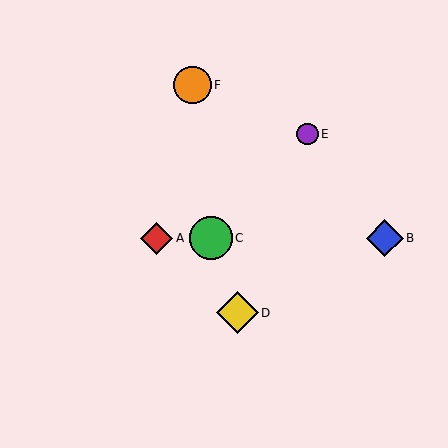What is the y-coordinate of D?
Object D is at y≈313.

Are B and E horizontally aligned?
No, B is at y≈238 and E is at y≈134.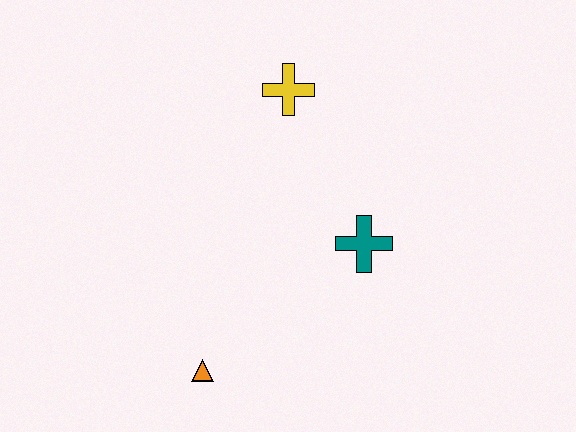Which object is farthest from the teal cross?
The orange triangle is farthest from the teal cross.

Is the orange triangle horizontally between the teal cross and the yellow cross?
No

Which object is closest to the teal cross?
The yellow cross is closest to the teal cross.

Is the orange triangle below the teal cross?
Yes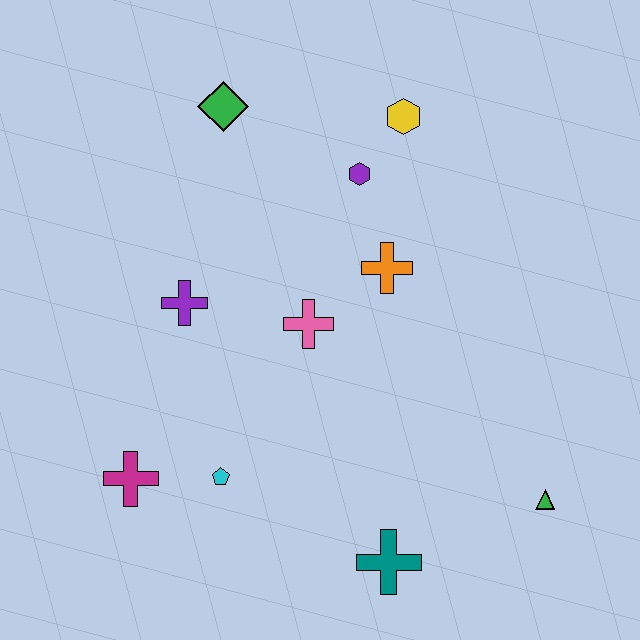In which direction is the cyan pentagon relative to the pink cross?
The cyan pentagon is below the pink cross.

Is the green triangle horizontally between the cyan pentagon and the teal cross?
No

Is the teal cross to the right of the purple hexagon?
Yes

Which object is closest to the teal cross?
The green triangle is closest to the teal cross.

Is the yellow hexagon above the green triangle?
Yes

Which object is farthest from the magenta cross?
The yellow hexagon is farthest from the magenta cross.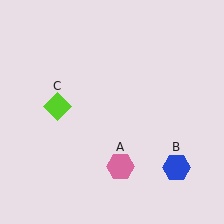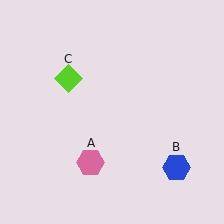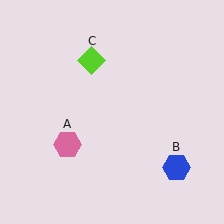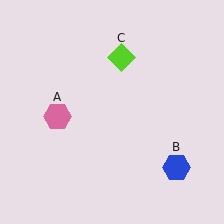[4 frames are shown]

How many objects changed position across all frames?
2 objects changed position: pink hexagon (object A), lime diamond (object C).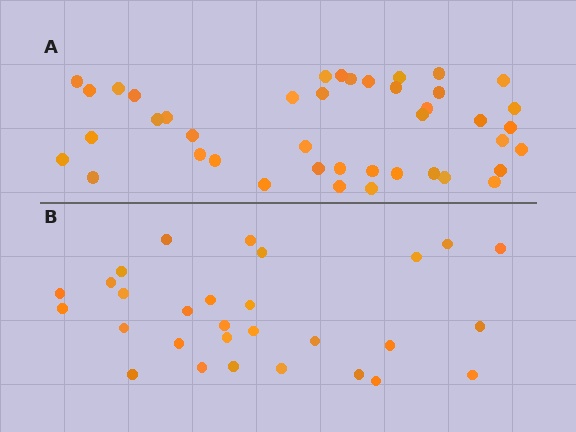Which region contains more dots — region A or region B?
Region A (the top region) has more dots.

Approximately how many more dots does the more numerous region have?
Region A has approximately 15 more dots than region B.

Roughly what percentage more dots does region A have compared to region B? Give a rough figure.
About 45% more.